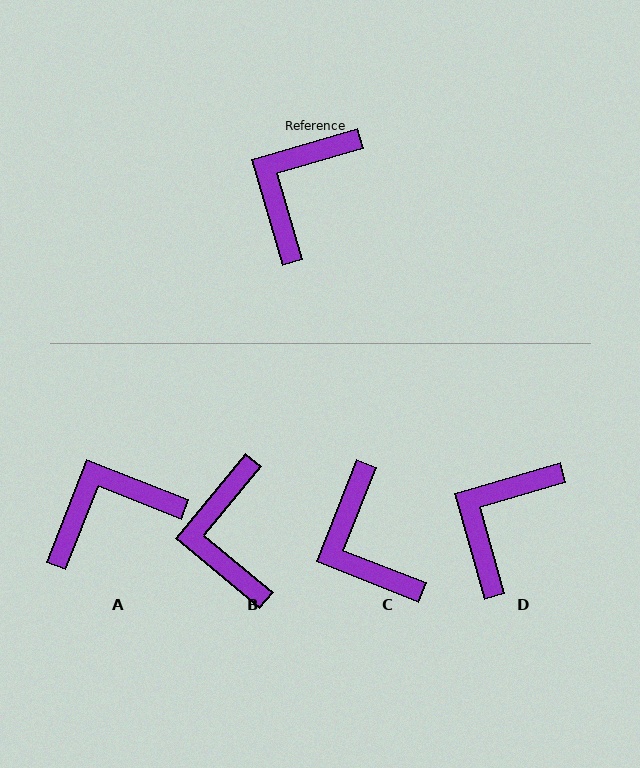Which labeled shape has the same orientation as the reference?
D.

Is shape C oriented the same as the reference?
No, it is off by about 52 degrees.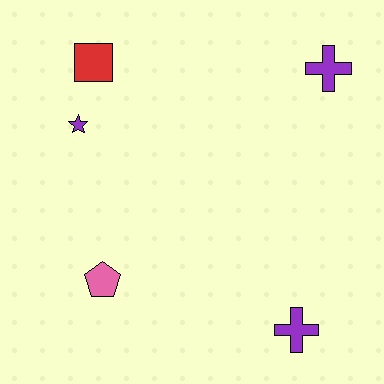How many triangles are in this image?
There are no triangles.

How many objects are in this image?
There are 5 objects.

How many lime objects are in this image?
There are no lime objects.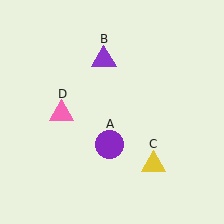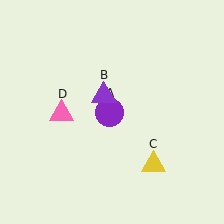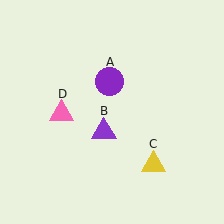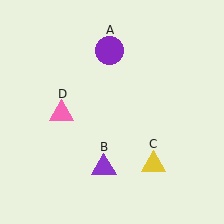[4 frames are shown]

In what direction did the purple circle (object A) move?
The purple circle (object A) moved up.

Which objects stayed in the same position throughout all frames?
Yellow triangle (object C) and pink triangle (object D) remained stationary.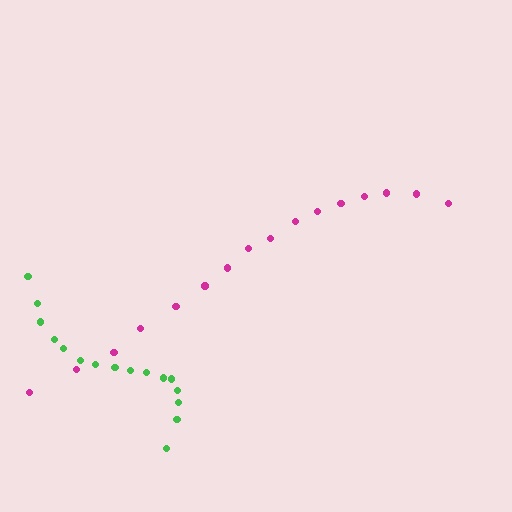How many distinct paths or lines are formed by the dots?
There are 2 distinct paths.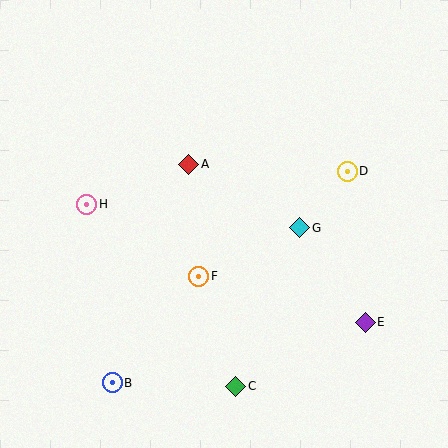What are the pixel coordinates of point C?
Point C is at (236, 386).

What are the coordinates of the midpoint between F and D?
The midpoint between F and D is at (273, 224).